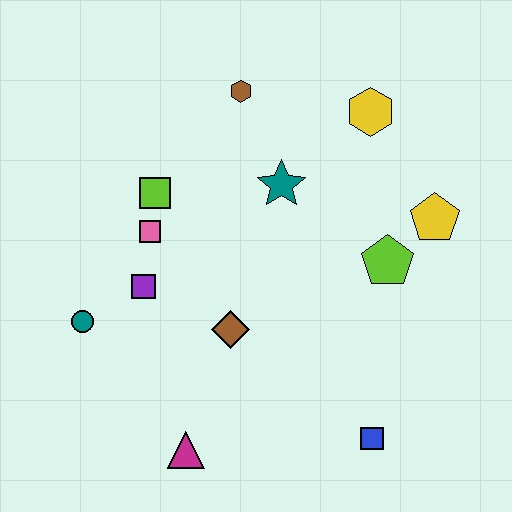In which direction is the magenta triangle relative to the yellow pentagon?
The magenta triangle is to the left of the yellow pentagon.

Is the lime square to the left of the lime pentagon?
Yes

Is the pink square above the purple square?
Yes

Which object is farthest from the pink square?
The blue square is farthest from the pink square.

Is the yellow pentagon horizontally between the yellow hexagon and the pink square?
No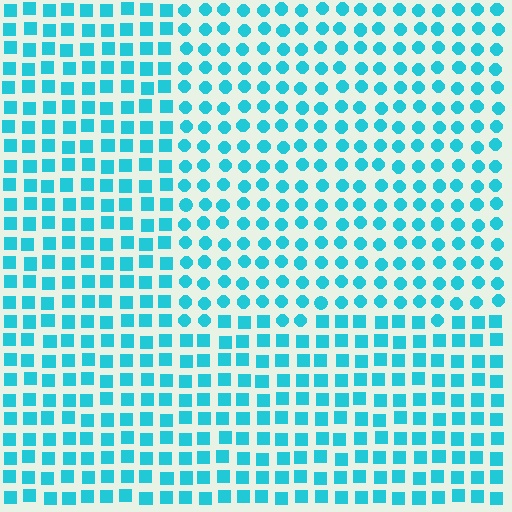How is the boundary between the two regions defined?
The boundary is defined by a change in element shape: circles inside vs. squares outside. All elements share the same color and spacing.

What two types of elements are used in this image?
The image uses circles inside the rectangle region and squares outside it.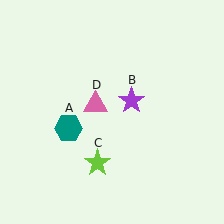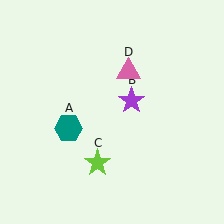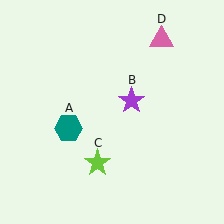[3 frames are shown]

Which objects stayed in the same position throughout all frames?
Teal hexagon (object A) and purple star (object B) and lime star (object C) remained stationary.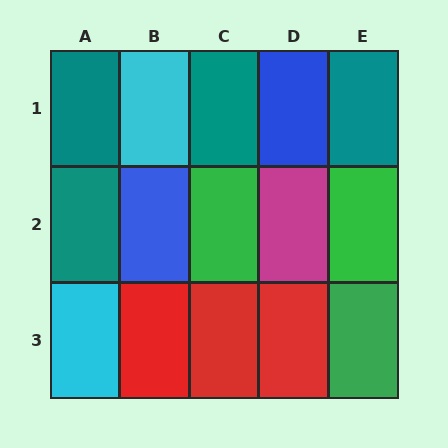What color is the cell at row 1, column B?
Cyan.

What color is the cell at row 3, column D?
Red.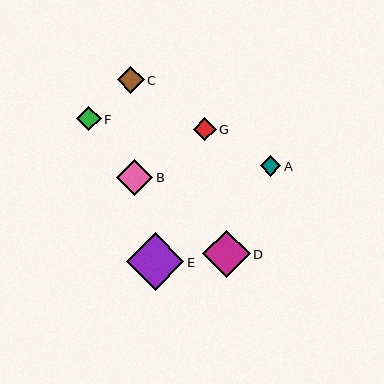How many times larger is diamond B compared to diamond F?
Diamond B is approximately 1.5 times the size of diamond F.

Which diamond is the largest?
Diamond E is the largest with a size of approximately 58 pixels.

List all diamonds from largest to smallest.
From largest to smallest: E, D, B, C, F, G, A.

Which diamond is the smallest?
Diamond A is the smallest with a size of approximately 21 pixels.